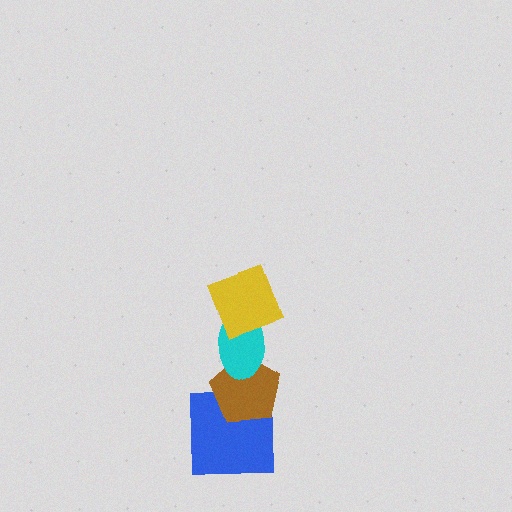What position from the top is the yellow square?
The yellow square is 1st from the top.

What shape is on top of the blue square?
The brown pentagon is on top of the blue square.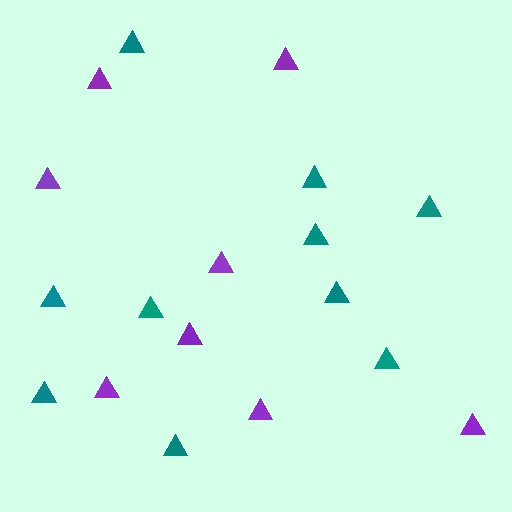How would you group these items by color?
There are 2 groups: one group of teal triangles (10) and one group of purple triangles (8).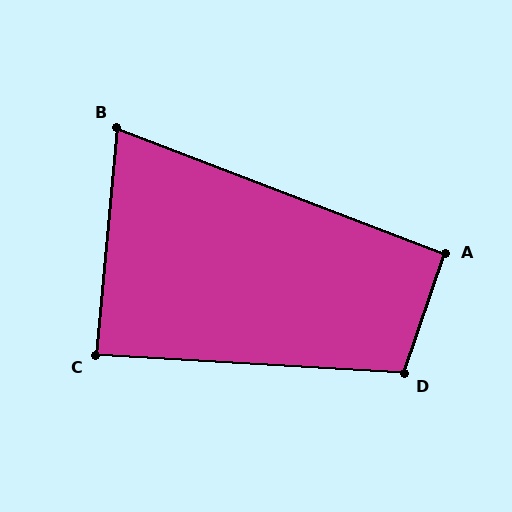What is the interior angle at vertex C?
Approximately 88 degrees (approximately right).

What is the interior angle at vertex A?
Approximately 92 degrees (approximately right).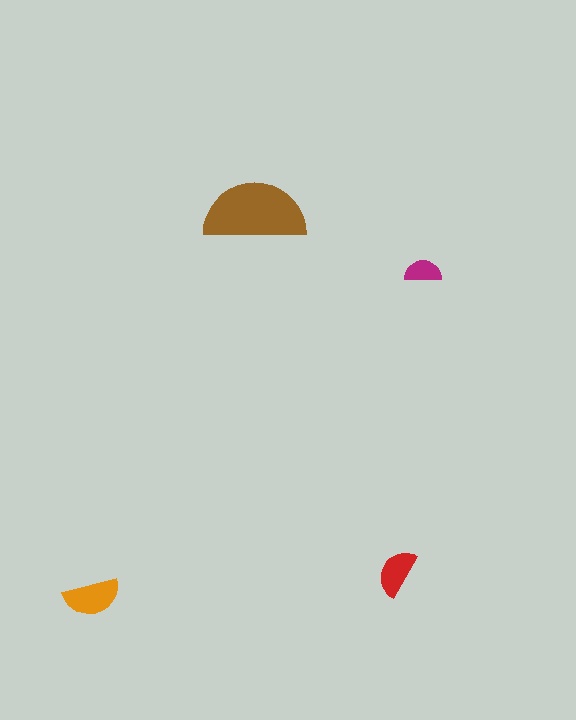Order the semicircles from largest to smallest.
the brown one, the orange one, the red one, the magenta one.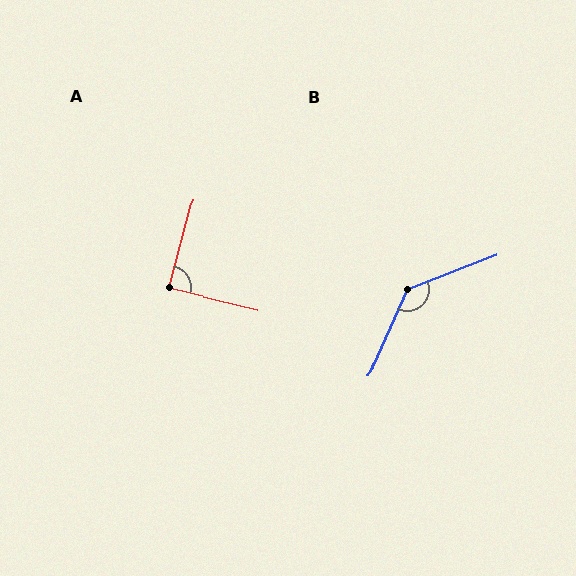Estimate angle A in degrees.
Approximately 88 degrees.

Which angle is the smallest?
A, at approximately 88 degrees.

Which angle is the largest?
B, at approximately 135 degrees.